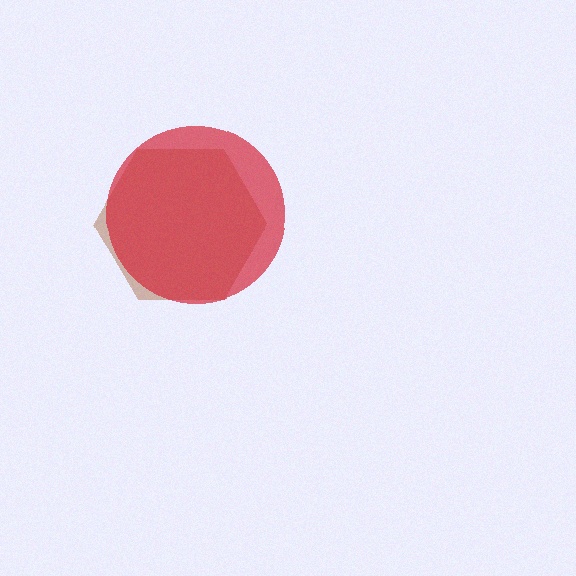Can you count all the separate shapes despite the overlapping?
Yes, there are 2 separate shapes.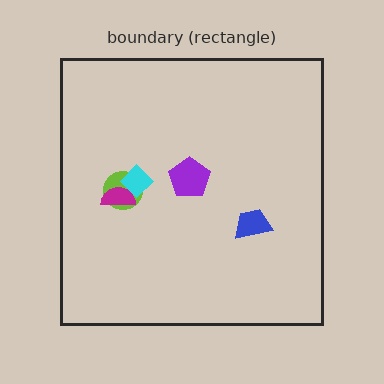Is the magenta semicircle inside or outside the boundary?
Inside.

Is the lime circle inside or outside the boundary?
Inside.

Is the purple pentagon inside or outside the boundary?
Inside.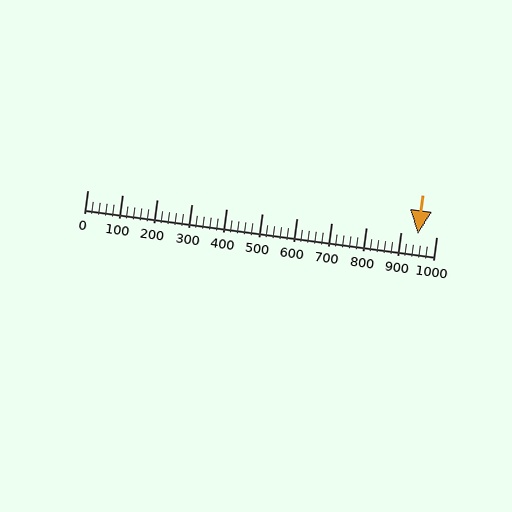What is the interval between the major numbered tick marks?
The major tick marks are spaced 100 units apart.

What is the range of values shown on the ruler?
The ruler shows values from 0 to 1000.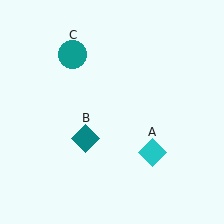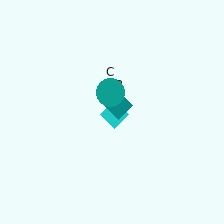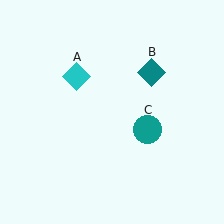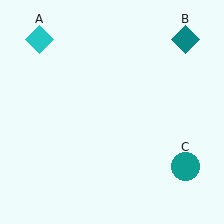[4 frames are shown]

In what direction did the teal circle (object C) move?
The teal circle (object C) moved down and to the right.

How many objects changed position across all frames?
3 objects changed position: cyan diamond (object A), teal diamond (object B), teal circle (object C).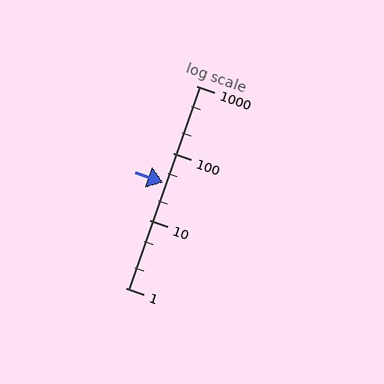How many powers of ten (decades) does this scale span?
The scale spans 3 decades, from 1 to 1000.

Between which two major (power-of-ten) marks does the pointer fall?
The pointer is between 10 and 100.